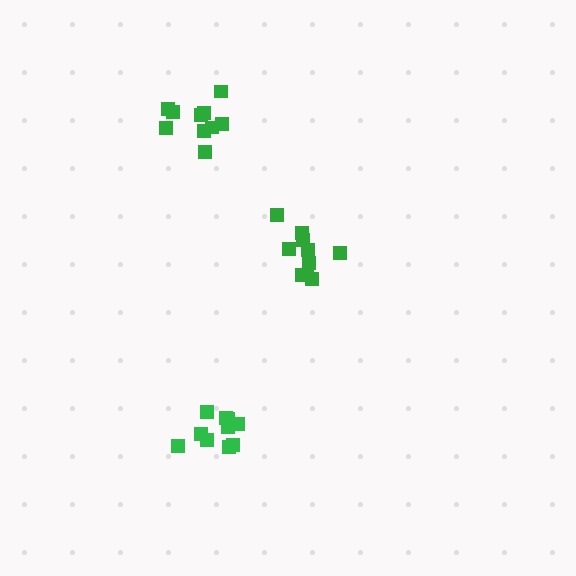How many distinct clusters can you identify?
There are 3 distinct clusters.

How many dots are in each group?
Group 1: 10 dots, Group 2: 10 dots, Group 3: 10 dots (30 total).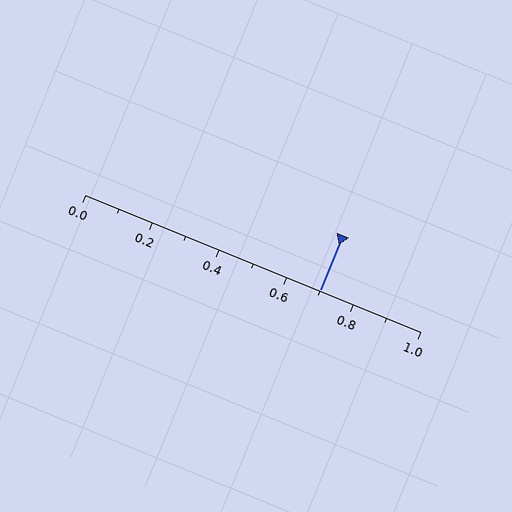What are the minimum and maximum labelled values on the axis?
The axis runs from 0.0 to 1.0.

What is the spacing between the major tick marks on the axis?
The major ticks are spaced 0.2 apart.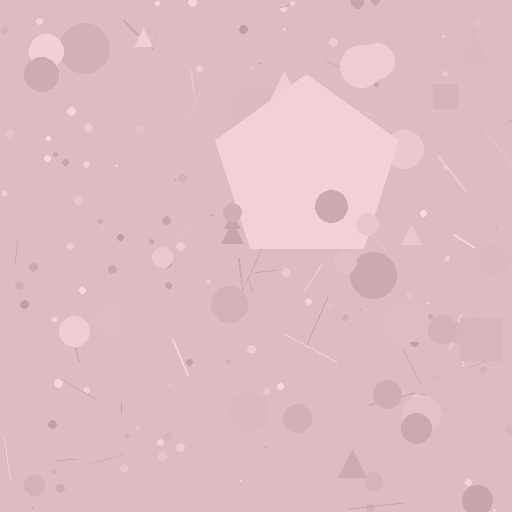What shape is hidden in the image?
A pentagon is hidden in the image.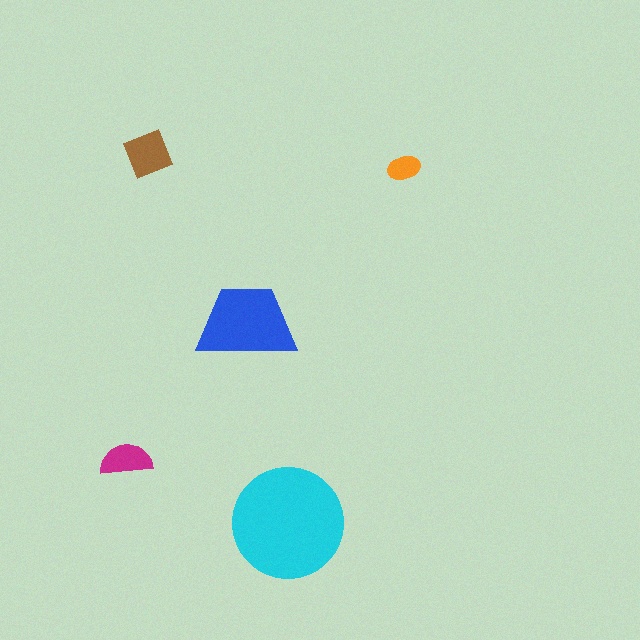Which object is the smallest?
The orange ellipse.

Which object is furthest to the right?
The orange ellipse is rightmost.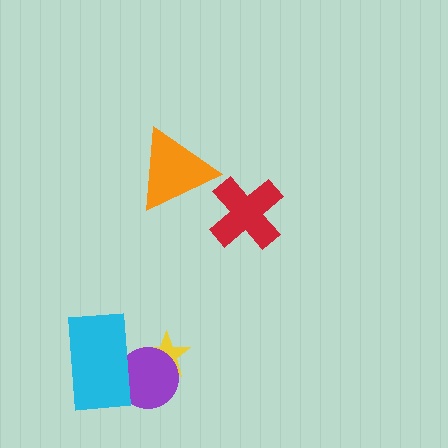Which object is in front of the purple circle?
The cyan rectangle is in front of the purple circle.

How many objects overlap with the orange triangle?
0 objects overlap with the orange triangle.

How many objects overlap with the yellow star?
1 object overlaps with the yellow star.